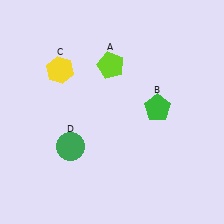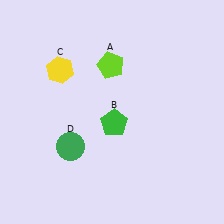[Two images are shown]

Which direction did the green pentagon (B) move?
The green pentagon (B) moved left.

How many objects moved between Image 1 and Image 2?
1 object moved between the two images.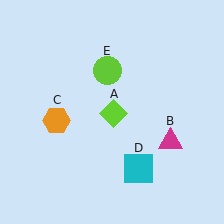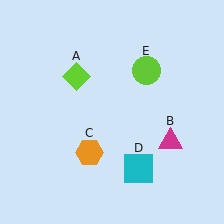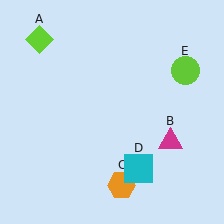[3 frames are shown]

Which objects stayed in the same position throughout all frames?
Magenta triangle (object B) and cyan square (object D) remained stationary.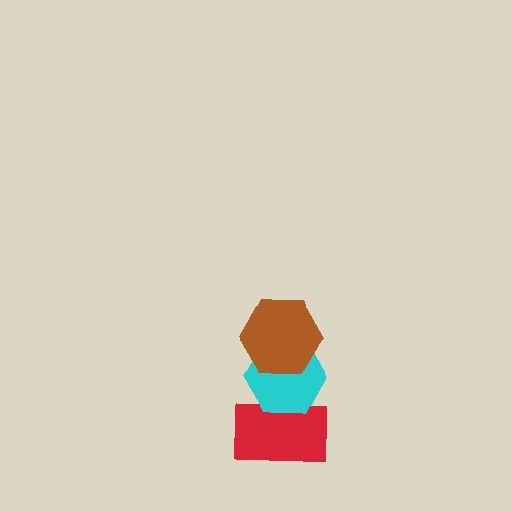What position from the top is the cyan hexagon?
The cyan hexagon is 2nd from the top.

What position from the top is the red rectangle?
The red rectangle is 3rd from the top.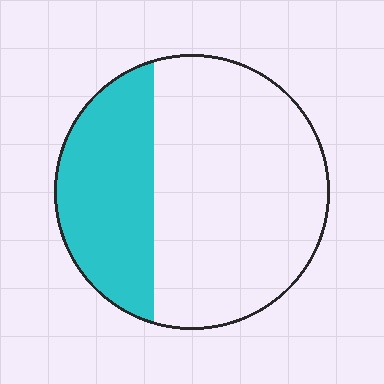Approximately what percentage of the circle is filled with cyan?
Approximately 35%.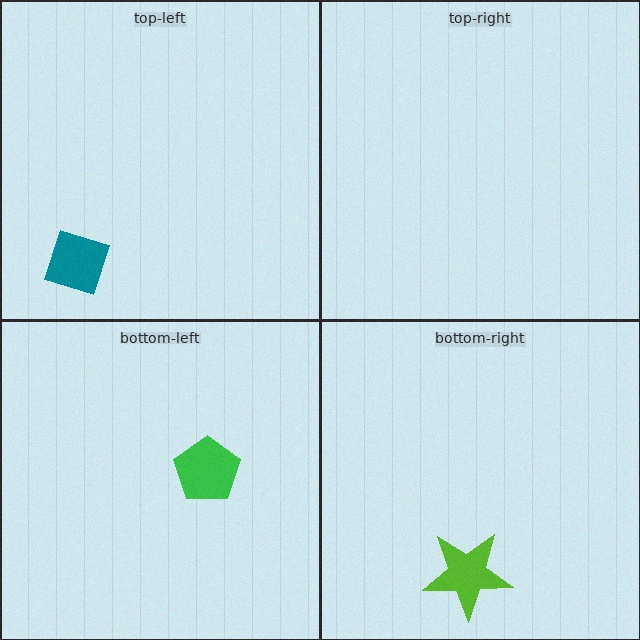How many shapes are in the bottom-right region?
1.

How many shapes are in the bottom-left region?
1.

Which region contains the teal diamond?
The top-left region.